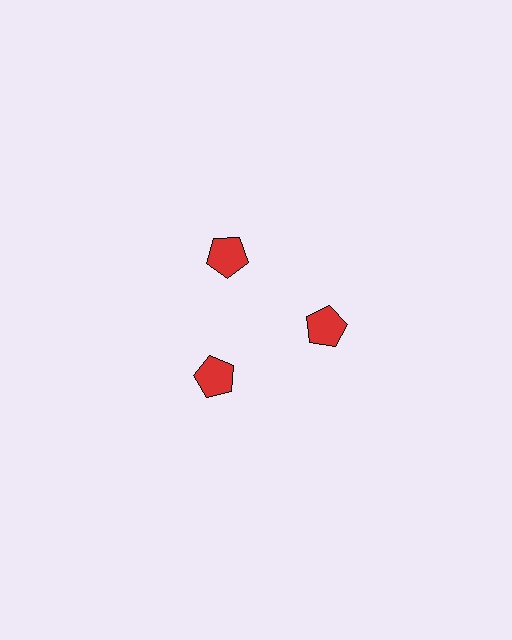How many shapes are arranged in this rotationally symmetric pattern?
There are 3 shapes, arranged in 3 groups of 1.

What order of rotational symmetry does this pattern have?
This pattern has 3-fold rotational symmetry.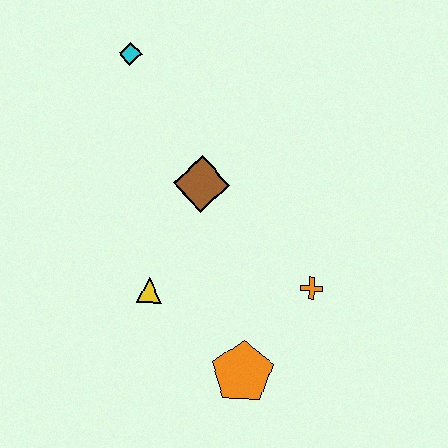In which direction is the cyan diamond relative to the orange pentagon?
The cyan diamond is above the orange pentagon.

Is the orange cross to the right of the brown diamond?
Yes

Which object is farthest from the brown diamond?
The orange pentagon is farthest from the brown diamond.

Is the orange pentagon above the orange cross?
No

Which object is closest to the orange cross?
The orange pentagon is closest to the orange cross.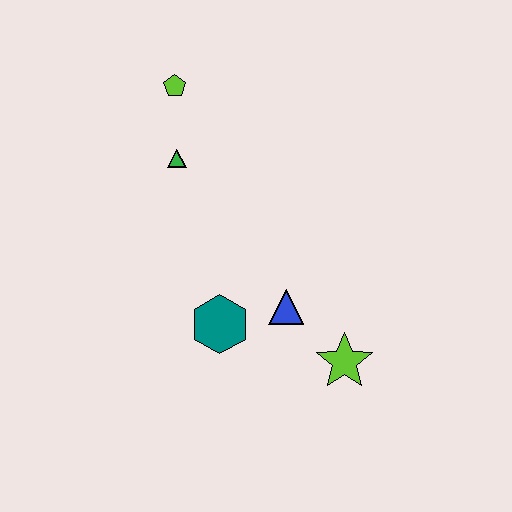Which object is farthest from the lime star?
The lime pentagon is farthest from the lime star.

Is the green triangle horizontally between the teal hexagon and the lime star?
No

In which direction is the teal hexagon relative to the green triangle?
The teal hexagon is below the green triangle.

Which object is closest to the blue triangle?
The teal hexagon is closest to the blue triangle.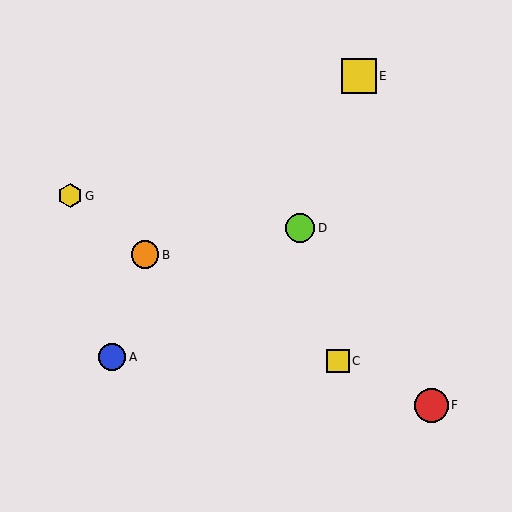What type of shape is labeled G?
Shape G is a yellow hexagon.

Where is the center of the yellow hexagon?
The center of the yellow hexagon is at (70, 196).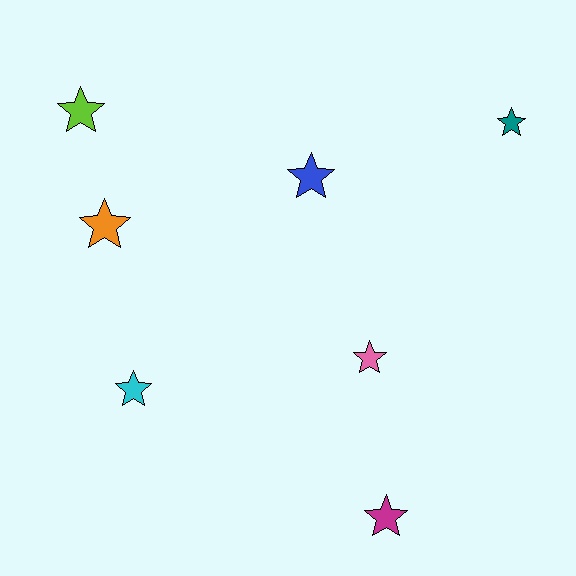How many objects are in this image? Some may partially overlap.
There are 7 objects.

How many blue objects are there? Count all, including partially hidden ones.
There is 1 blue object.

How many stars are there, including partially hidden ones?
There are 7 stars.